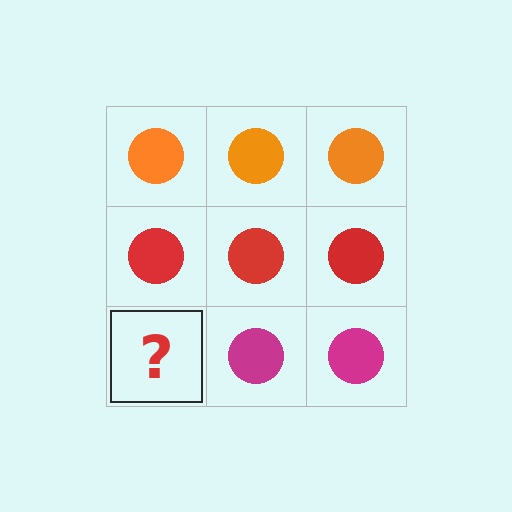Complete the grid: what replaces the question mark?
The question mark should be replaced with a magenta circle.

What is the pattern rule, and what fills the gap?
The rule is that each row has a consistent color. The gap should be filled with a magenta circle.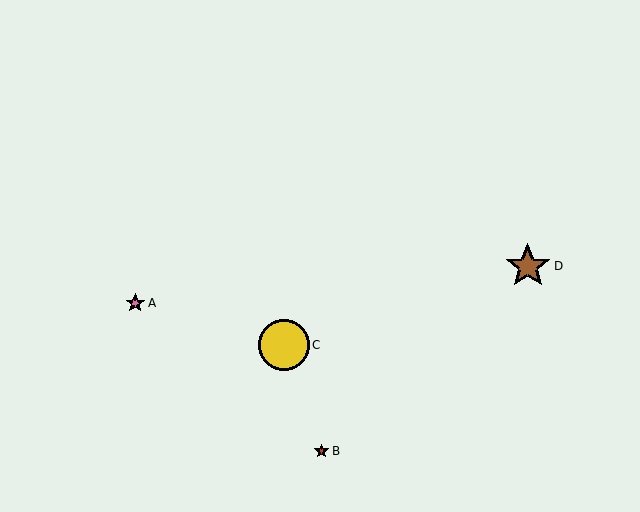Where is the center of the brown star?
The center of the brown star is at (528, 266).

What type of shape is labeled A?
Shape A is a pink star.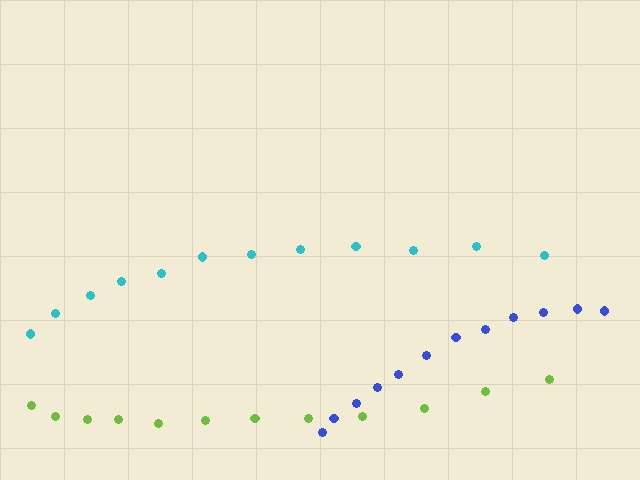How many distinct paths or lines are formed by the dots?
There are 3 distinct paths.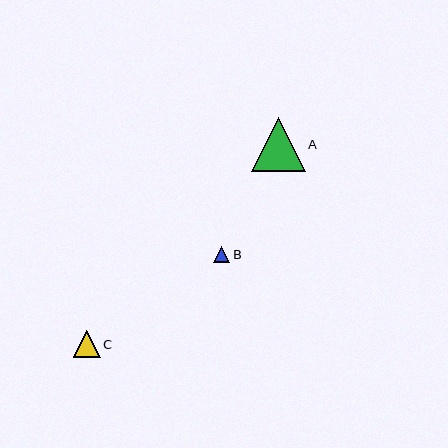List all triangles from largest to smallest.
From largest to smallest: A, C, B.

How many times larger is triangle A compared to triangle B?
Triangle A is approximately 3.3 times the size of triangle B.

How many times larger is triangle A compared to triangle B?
Triangle A is approximately 3.3 times the size of triangle B.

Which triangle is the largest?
Triangle A is the largest with a size of approximately 54 pixels.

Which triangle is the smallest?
Triangle B is the smallest with a size of approximately 16 pixels.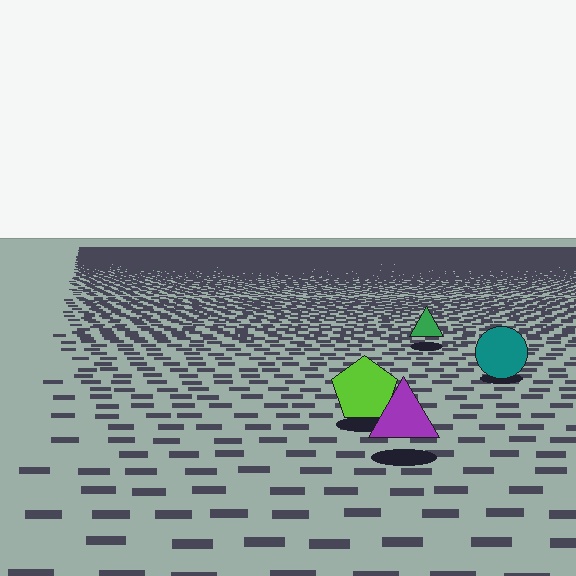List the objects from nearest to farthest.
From nearest to farthest: the purple triangle, the lime pentagon, the teal circle, the green triangle.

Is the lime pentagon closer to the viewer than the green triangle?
Yes. The lime pentagon is closer — you can tell from the texture gradient: the ground texture is coarser near it.